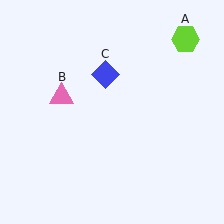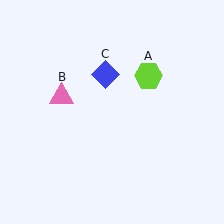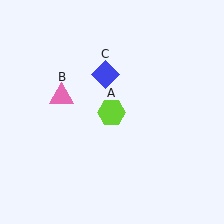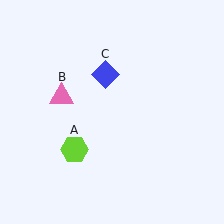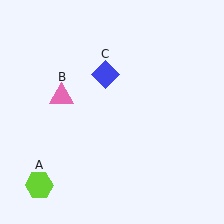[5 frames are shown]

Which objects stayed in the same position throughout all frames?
Pink triangle (object B) and blue diamond (object C) remained stationary.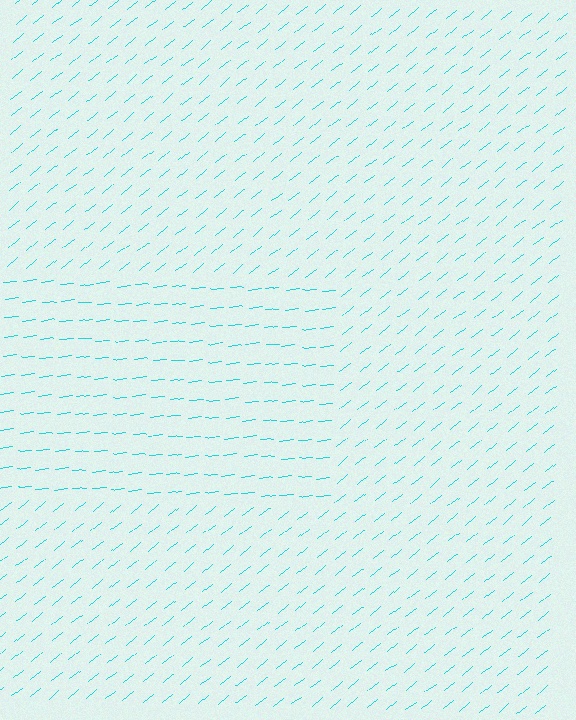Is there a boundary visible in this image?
Yes, there is a texture boundary formed by a change in line orientation.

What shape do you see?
I see a rectangle.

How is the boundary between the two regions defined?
The boundary is defined purely by a change in line orientation (approximately 32 degrees difference). All lines are the same color and thickness.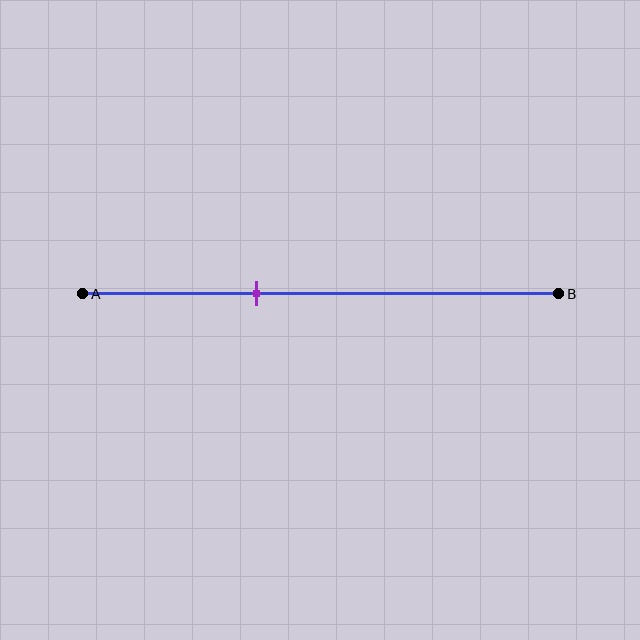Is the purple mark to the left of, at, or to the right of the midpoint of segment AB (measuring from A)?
The purple mark is to the left of the midpoint of segment AB.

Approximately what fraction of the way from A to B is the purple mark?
The purple mark is approximately 35% of the way from A to B.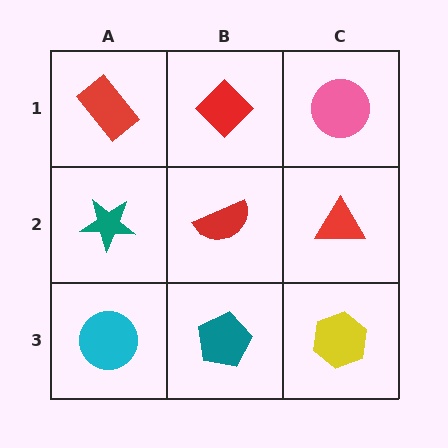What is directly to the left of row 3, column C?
A teal pentagon.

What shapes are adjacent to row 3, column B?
A red semicircle (row 2, column B), a cyan circle (row 3, column A), a yellow hexagon (row 3, column C).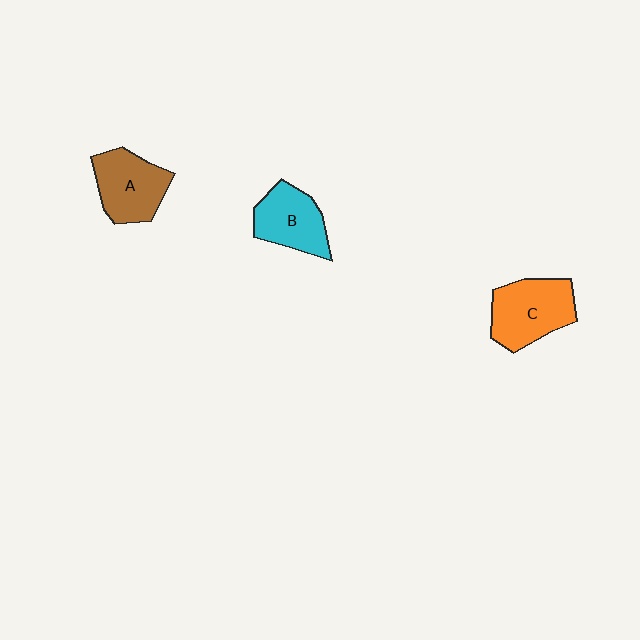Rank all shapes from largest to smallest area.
From largest to smallest: C (orange), A (brown), B (cyan).